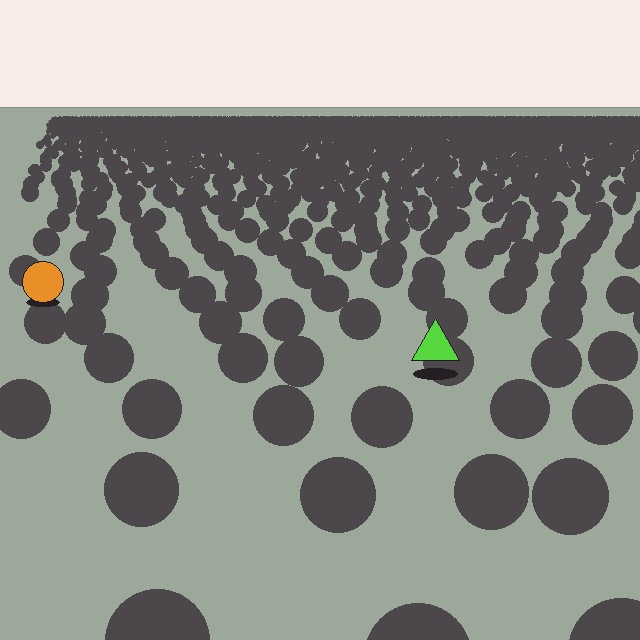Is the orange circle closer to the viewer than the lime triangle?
No. The lime triangle is closer — you can tell from the texture gradient: the ground texture is coarser near it.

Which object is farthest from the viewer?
The orange circle is farthest from the viewer. It appears smaller and the ground texture around it is denser.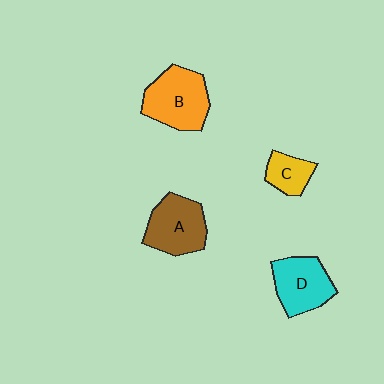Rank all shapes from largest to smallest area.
From largest to smallest: B (orange), A (brown), D (cyan), C (yellow).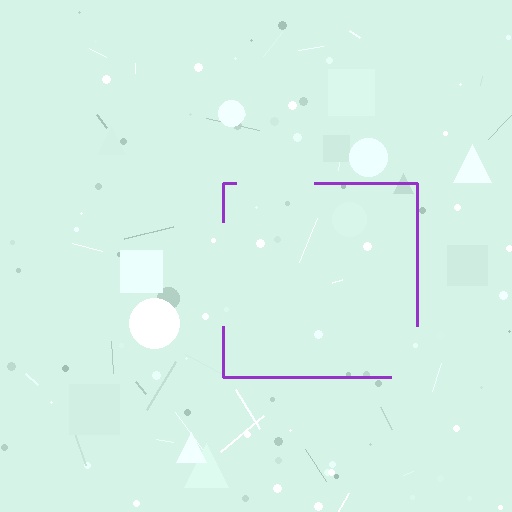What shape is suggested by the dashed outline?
The dashed outline suggests a square.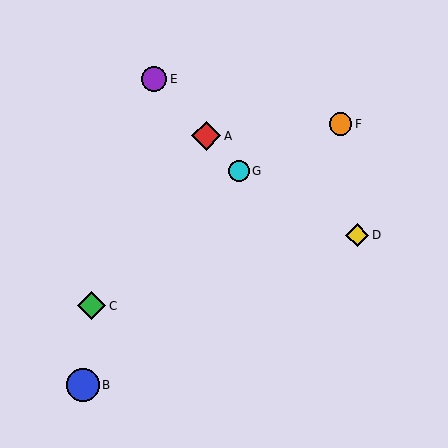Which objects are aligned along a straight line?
Objects A, E, G are aligned along a straight line.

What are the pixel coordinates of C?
Object C is at (92, 306).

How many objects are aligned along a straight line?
3 objects (A, E, G) are aligned along a straight line.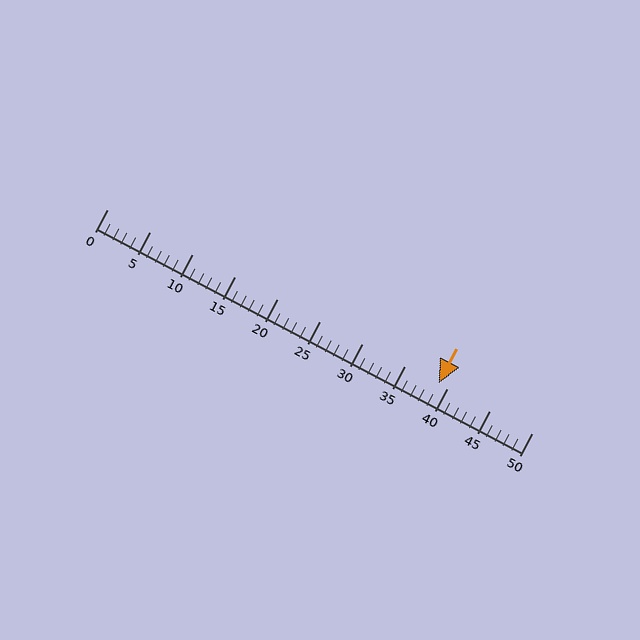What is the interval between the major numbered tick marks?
The major tick marks are spaced 5 units apart.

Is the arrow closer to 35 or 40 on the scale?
The arrow is closer to 40.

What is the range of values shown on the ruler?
The ruler shows values from 0 to 50.